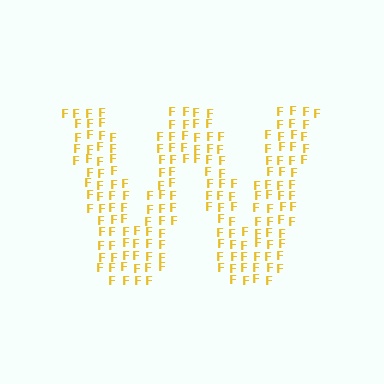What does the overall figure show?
The overall figure shows the letter W.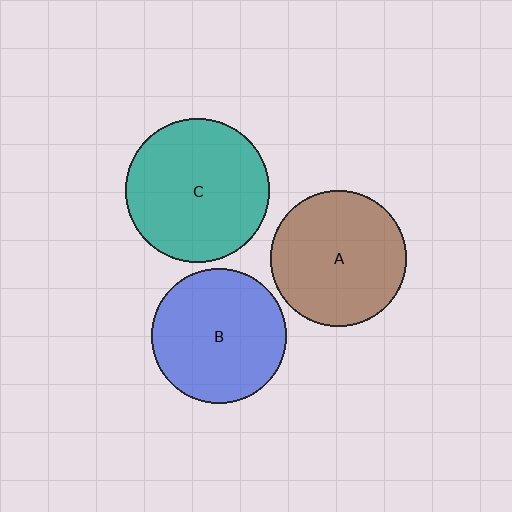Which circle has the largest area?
Circle C (teal).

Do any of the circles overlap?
No, none of the circles overlap.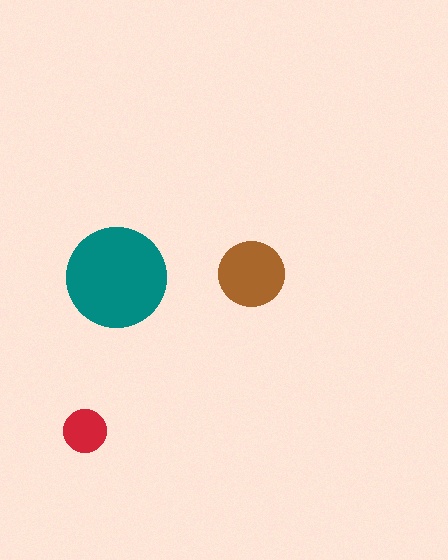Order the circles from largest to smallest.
the teal one, the brown one, the red one.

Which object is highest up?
The brown circle is topmost.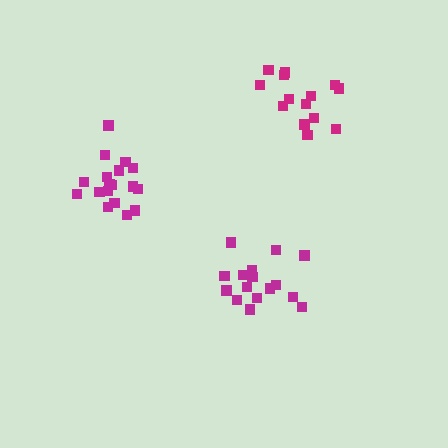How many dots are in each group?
Group 1: 18 dots, Group 2: 14 dots, Group 3: 16 dots (48 total).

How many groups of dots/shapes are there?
There are 3 groups.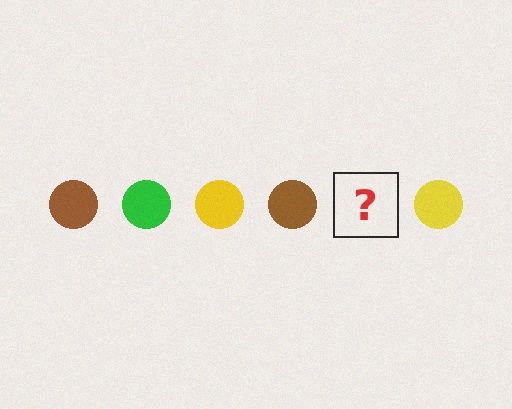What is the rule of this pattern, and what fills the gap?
The rule is that the pattern cycles through brown, green, yellow circles. The gap should be filled with a green circle.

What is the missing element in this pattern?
The missing element is a green circle.